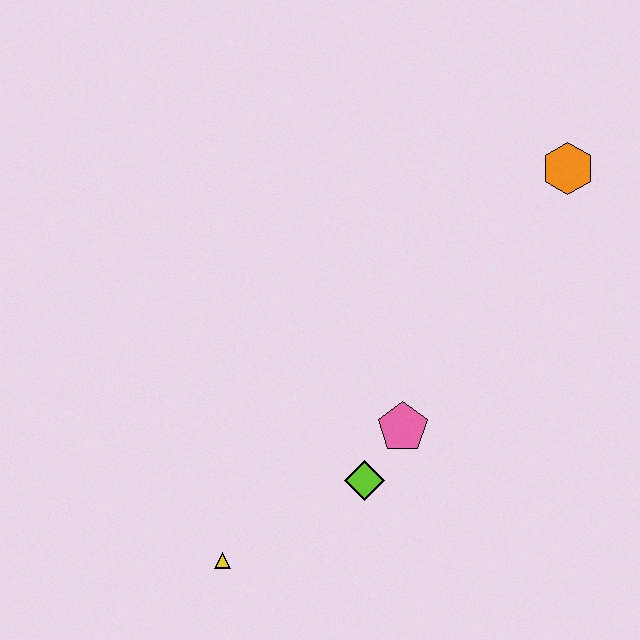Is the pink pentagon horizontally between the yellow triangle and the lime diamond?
No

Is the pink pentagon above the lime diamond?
Yes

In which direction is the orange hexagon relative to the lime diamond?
The orange hexagon is above the lime diamond.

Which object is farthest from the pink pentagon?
The orange hexagon is farthest from the pink pentagon.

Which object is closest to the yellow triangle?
The lime diamond is closest to the yellow triangle.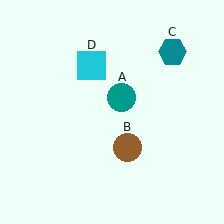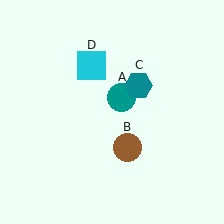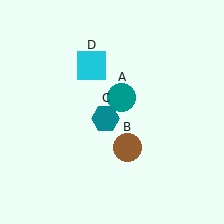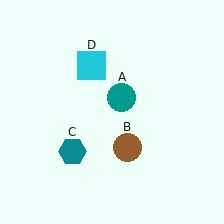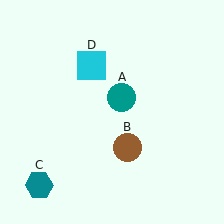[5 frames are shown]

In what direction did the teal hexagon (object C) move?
The teal hexagon (object C) moved down and to the left.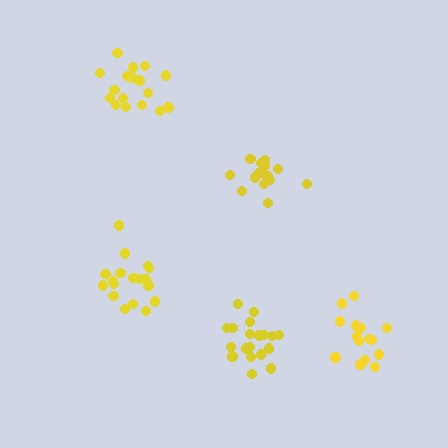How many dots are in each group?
Group 1: 19 dots, Group 2: 14 dots, Group 3: 16 dots, Group 4: 17 dots, Group 5: 19 dots (85 total).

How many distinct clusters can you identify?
There are 5 distinct clusters.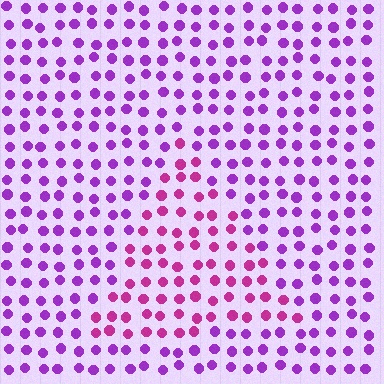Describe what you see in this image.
The image is filled with small purple elements in a uniform arrangement. A triangle-shaped region is visible where the elements are tinted to a slightly different hue, forming a subtle color boundary.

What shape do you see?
I see a triangle.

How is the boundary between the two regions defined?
The boundary is defined purely by a slight shift in hue (about 34 degrees). Spacing, size, and orientation are identical on both sides.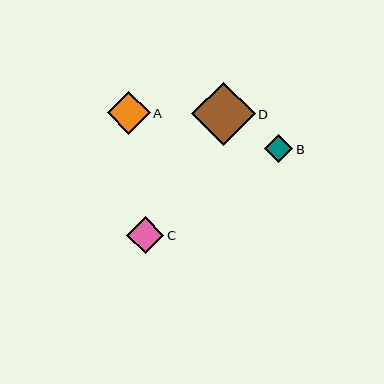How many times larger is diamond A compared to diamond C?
Diamond A is approximately 1.2 times the size of diamond C.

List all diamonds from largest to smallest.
From largest to smallest: D, A, C, B.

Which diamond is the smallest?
Diamond B is the smallest with a size of approximately 28 pixels.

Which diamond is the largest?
Diamond D is the largest with a size of approximately 64 pixels.